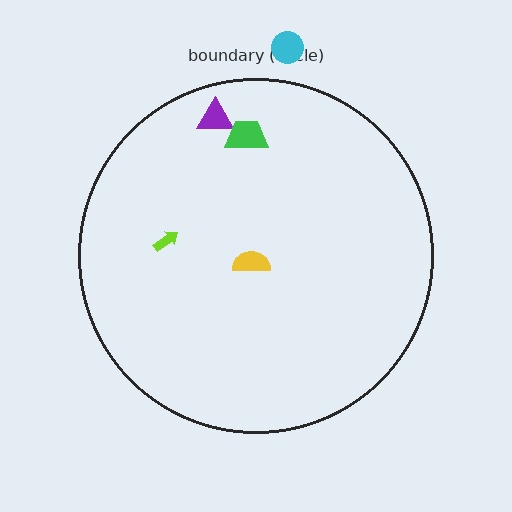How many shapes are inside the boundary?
4 inside, 1 outside.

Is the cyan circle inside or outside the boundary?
Outside.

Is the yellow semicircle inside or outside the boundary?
Inside.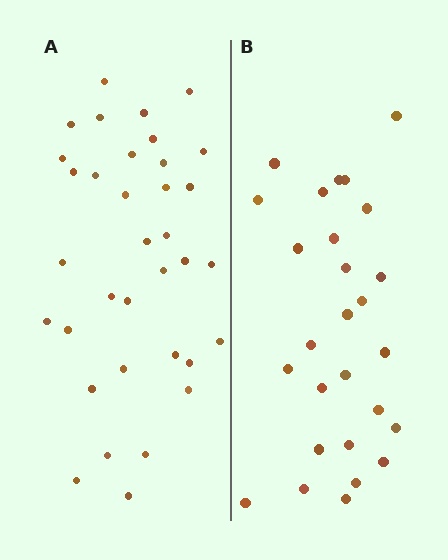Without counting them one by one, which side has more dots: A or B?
Region A (the left region) has more dots.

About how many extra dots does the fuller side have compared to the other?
Region A has roughly 8 or so more dots than region B.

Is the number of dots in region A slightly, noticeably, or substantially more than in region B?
Region A has noticeably more, but not dramatically so. The ratio is roughly 1.3 to 1.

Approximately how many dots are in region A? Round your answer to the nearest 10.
About 40 dots. (The exact count is 35, which rounds to 40.)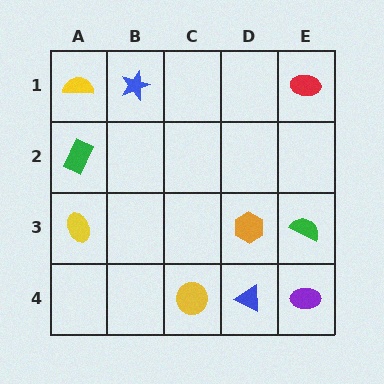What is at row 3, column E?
A green semicircle.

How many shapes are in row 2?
1 shape.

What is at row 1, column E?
A red ellipse.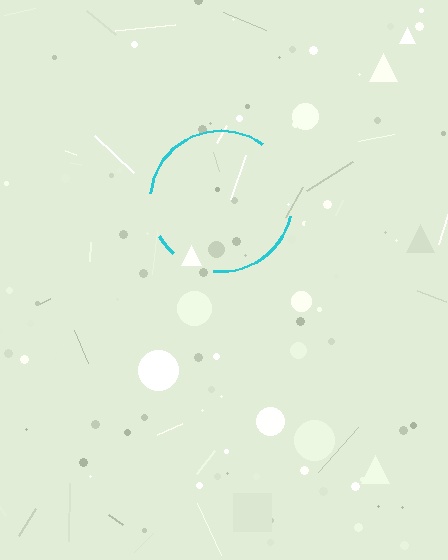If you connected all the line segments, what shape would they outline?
They would outline a circle.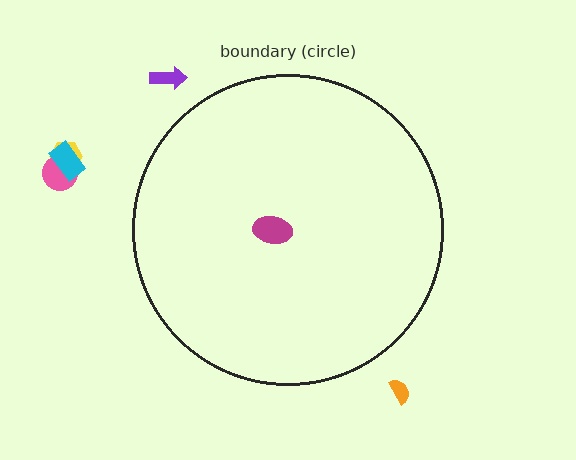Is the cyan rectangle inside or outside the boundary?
Outside.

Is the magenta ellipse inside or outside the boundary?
Inside.